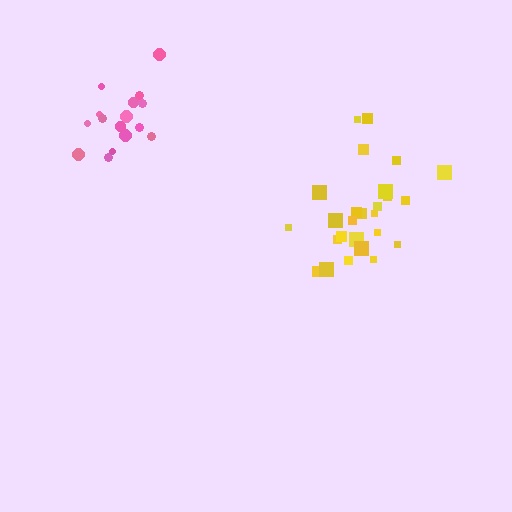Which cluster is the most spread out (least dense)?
Yellow.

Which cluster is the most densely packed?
Pink.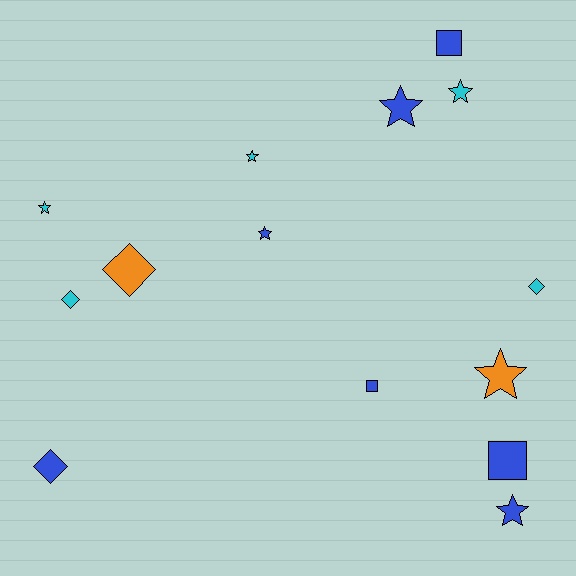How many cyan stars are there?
There are 3 cyan stars.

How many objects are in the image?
There are 14 objects.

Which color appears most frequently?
Blue, with 7 objects.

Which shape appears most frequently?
Star, with 7 objects.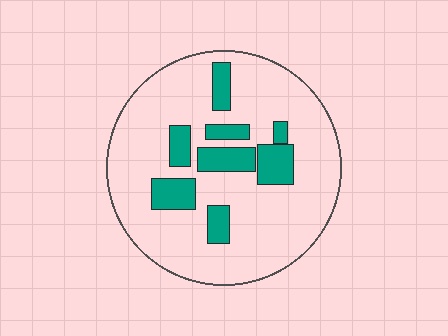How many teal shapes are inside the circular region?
8.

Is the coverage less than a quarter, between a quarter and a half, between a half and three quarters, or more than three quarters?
Less than a quarter.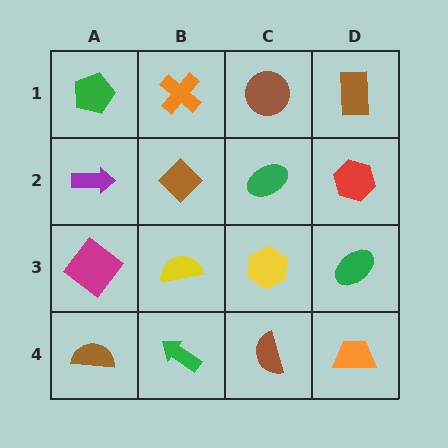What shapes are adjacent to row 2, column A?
A green pentagon (row 1, column A), a magenta diamond (row 3, column A), a brown diamond (row 2, column B).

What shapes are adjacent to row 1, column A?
A purple arrow (row 2, column A), an orange cross (row 1, column B).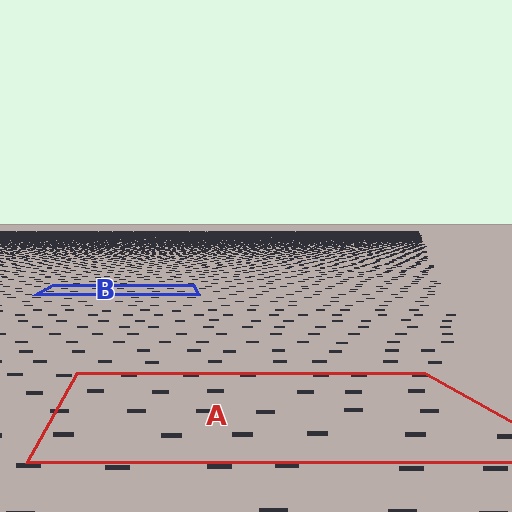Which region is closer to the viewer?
Region A is closer. The texture elements there are larger and more spread out.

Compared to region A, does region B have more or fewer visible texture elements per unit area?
Region B has more texture elements per unit area — they are packed more densely because it is farther away.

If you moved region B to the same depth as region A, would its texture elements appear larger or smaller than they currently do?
They would appear larger. At a closer depth, the same texture elements are projected at a bigger on-screen size.